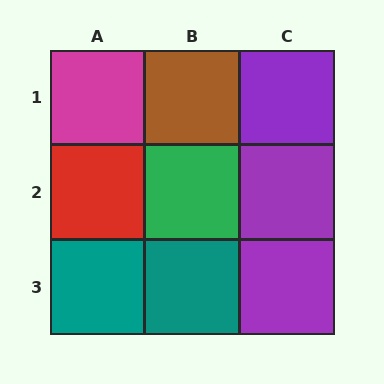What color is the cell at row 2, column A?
Red.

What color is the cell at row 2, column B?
Green.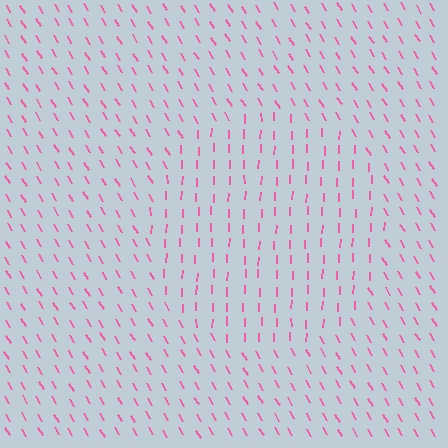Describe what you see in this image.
The image is filled with small pink line segments. A circle region in the image has lines oriented differently from the surrounding lines, creating a visible texture boundary.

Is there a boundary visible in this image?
Yes, there is a texture boundary formed by a change in line orientation.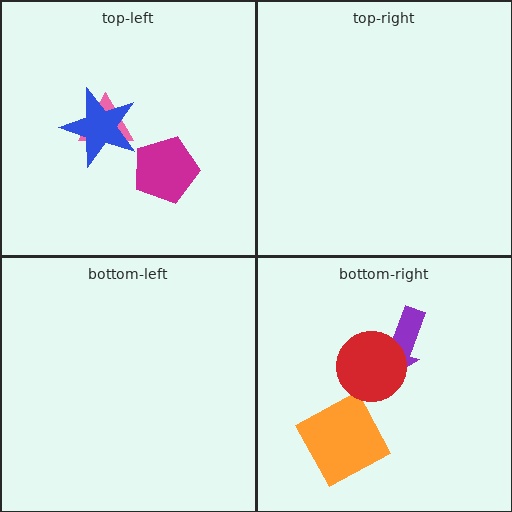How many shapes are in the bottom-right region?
3.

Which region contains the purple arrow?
The bottom-right region.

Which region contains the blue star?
The top-left region.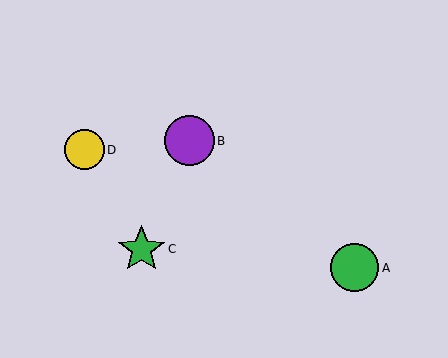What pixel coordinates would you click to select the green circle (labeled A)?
Click at (354, 268) to select the green circle A.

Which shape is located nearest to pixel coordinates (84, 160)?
The yellow circle (labeled D) at (85, 150) is nearest to that location.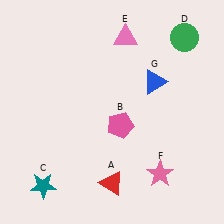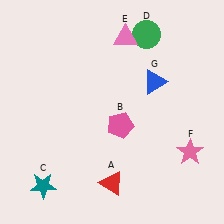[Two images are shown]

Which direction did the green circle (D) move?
The green circle (D) moved left.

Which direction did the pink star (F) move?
The pink star (F) moved right.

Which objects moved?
The objects that moved are: the green circle (D), the pink star (F).